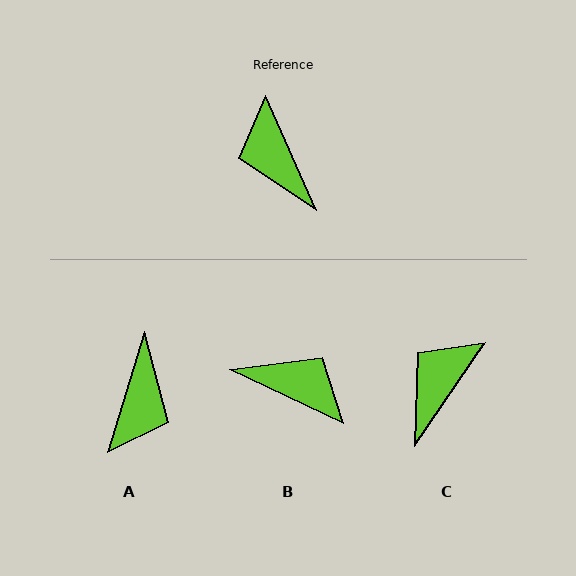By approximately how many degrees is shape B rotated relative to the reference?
Approximately 139 degrees clockwise.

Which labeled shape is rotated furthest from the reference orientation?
B, about 139 degrees away.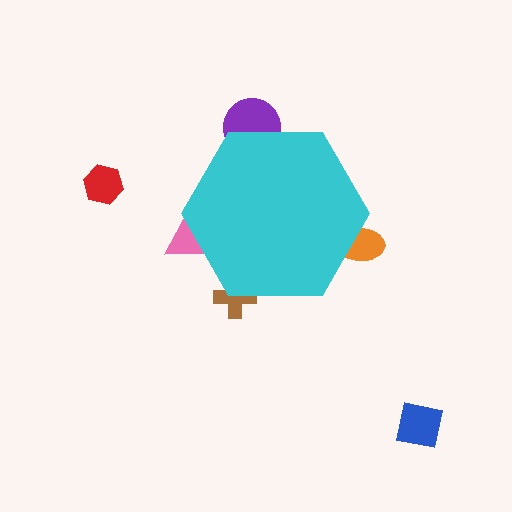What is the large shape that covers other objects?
A cyan hexagon.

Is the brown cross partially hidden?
Yes, the brown cross is partially hidden behind the cyan hexagon.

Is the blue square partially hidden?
No, the blue square is fully visible.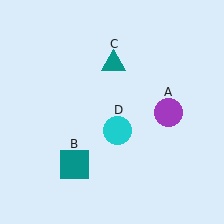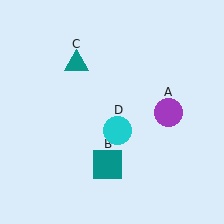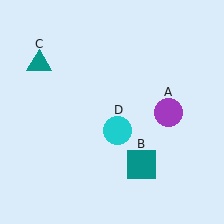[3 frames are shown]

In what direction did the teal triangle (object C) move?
The teal triangle (object C) moved left.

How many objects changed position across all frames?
2 objects changed position: teal square (object B), teal triangle (object C).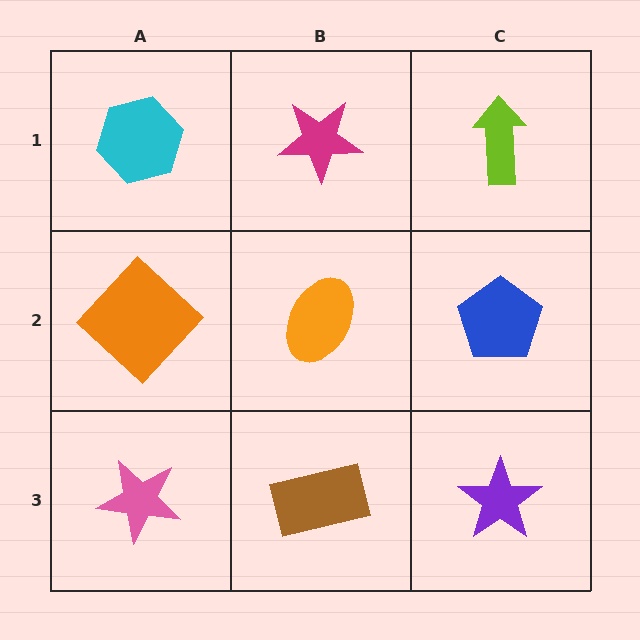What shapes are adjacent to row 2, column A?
A cyan hexagon (row 1, column A), a pink star (row 3, column A), an orange ellipse (row 2, column B).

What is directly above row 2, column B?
A magenta star.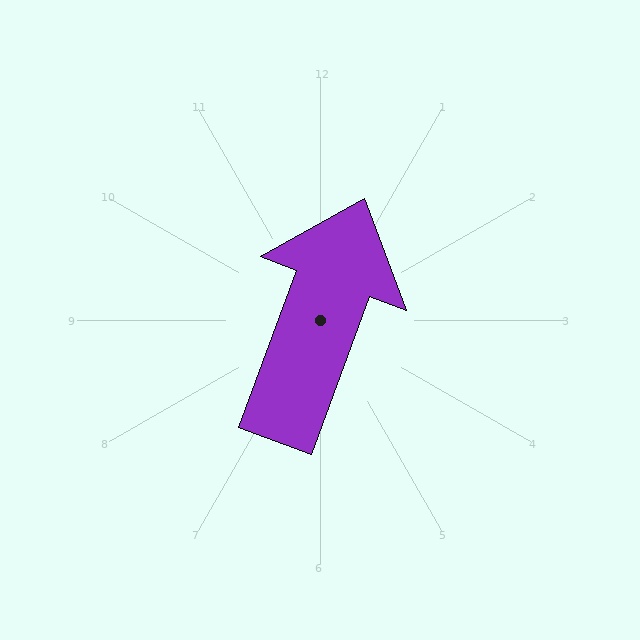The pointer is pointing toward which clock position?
Roughly 1 o'clock.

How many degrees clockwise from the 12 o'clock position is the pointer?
Approximately 20 degrees.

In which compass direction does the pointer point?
North.